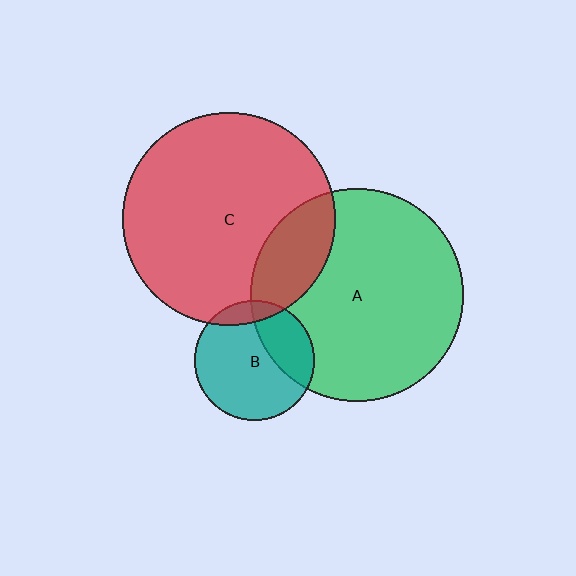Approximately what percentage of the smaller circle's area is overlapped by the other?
Approximately 20%.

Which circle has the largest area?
Circle C (red).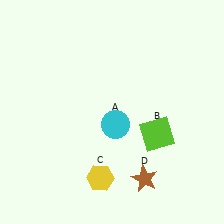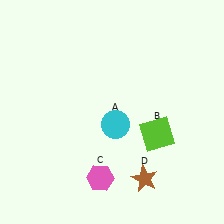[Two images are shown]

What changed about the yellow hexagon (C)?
In Image 1, C is yellow. In Image 2, it changed to pink.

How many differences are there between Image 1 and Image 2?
There is 1 difference between the two images.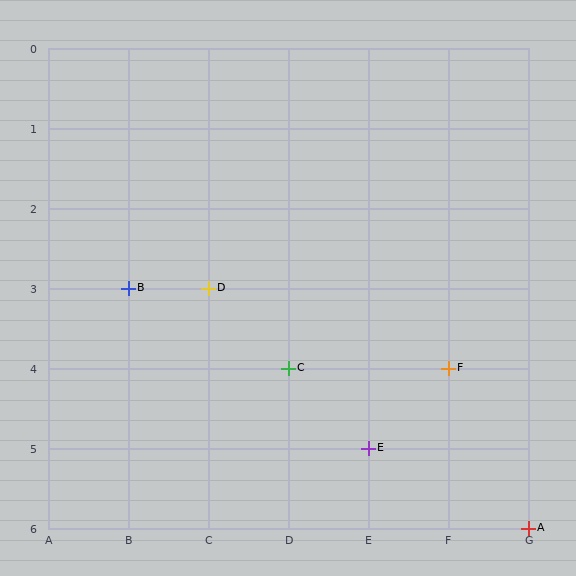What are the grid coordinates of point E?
Point E is at grid coordinates (E, 5).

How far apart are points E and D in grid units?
Points E and D are 2 columns and 2 rows apart (about 2.8 grid units diagonally).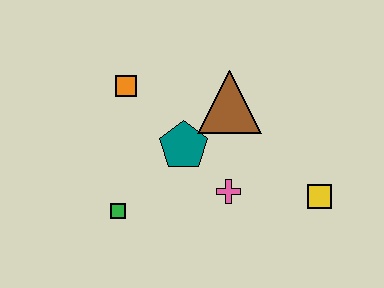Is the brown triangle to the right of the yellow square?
No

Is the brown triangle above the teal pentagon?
Yes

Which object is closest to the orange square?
The teal pentagon is closest to the orange square.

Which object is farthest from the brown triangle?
The green square is farthest from the brown triangle.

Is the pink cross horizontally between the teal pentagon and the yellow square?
Yes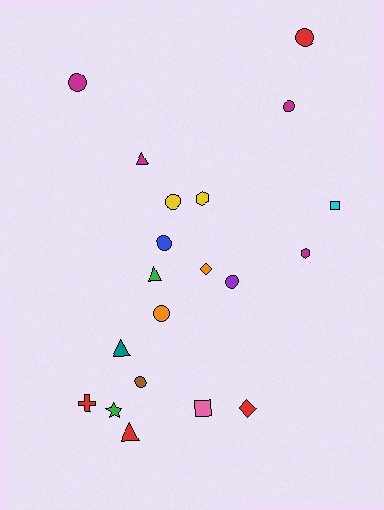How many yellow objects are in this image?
There are 2 yellow objects.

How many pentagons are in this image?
There are no pentagons.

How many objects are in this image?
There are 20 objects.